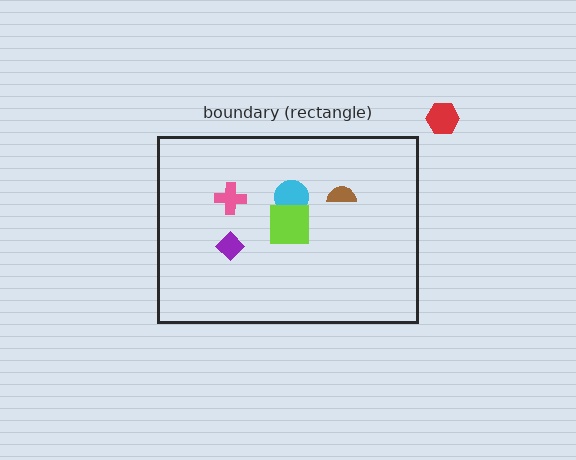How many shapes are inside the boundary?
5 inside, 1 outside.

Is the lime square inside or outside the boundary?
Inside.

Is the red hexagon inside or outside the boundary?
Outside.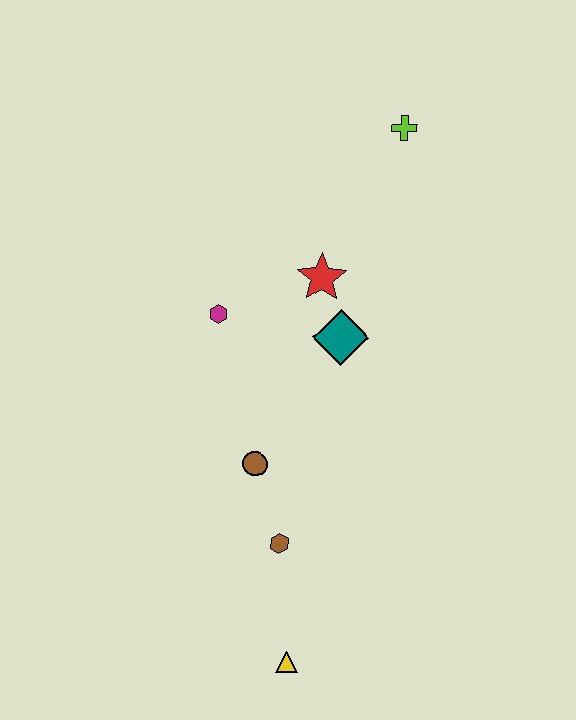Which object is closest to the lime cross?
The red star is closest to the lime cross.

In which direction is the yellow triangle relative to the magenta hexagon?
The yellow triangle is below the magenta hexagon.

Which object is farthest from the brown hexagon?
The lime cross is farthest from the brown hexagon.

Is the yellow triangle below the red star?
Yes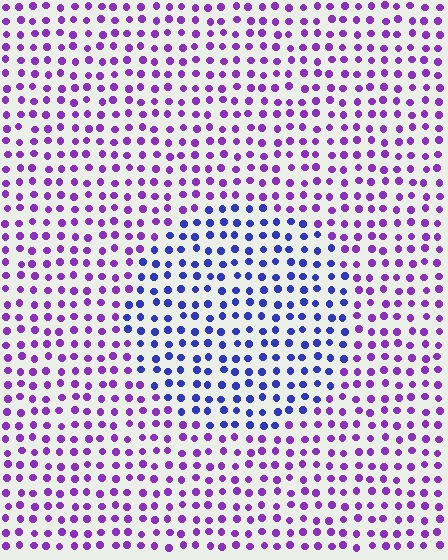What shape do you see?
I see a circle.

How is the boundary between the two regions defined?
The boundary is defined purely by a slight shift in hue (about 44 degrees). Spacing, size, and orientation are identical on both sides.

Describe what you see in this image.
The image is filled with small purple elements in a uniform arrangement. A circle-shaped region is visible where the elements are tinted to a slightly different hue, forming a subtle color boundary.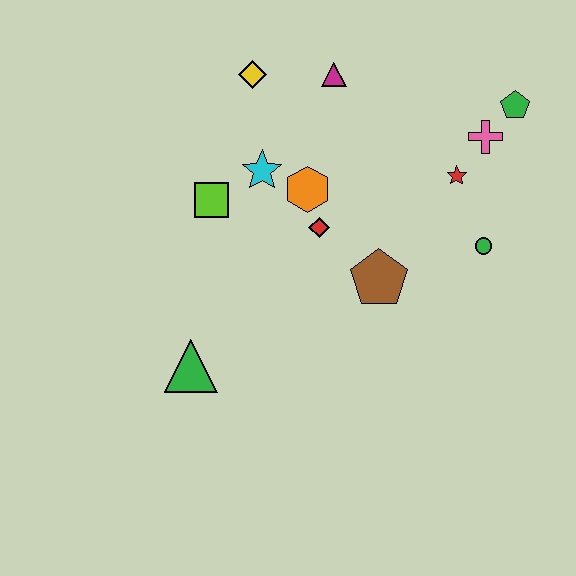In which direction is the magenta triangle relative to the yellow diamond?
The magenta triangle is to the right of the yellow diamond.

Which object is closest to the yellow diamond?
The magenta triangle is closest to the yellow diamond.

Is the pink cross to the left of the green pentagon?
Yes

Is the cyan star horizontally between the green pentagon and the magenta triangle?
No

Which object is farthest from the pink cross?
The green triangle is farthest from the pink cross.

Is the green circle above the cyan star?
No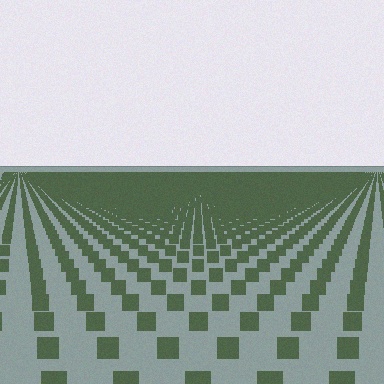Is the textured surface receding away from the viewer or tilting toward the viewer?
The surface is receding away from the viewer. Texture elements get smaller and denser toward the top.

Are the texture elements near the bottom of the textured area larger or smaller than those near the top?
Larger. Near the bottom, elements are closer to the viewer and appear at a bigger on-screen size.